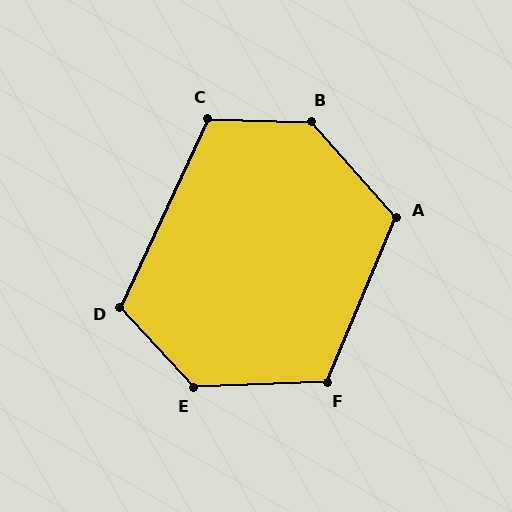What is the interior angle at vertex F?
Approximately 115 degrees (obtuse).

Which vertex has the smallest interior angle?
D, at approximately 112 degrees.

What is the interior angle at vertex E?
Approximately 131 degrees (obtuse).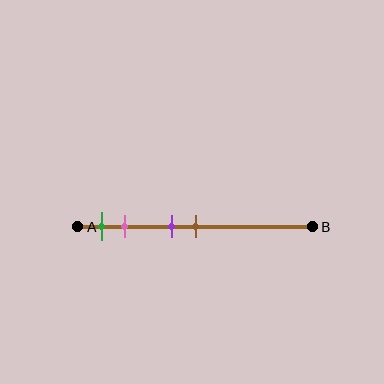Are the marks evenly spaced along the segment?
No, the marks are not evenly spaced.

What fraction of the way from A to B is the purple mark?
The purple mark is approximately 40% (0.4) of the way from A to B.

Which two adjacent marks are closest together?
The purple and brown marks are the closest adjacent pair.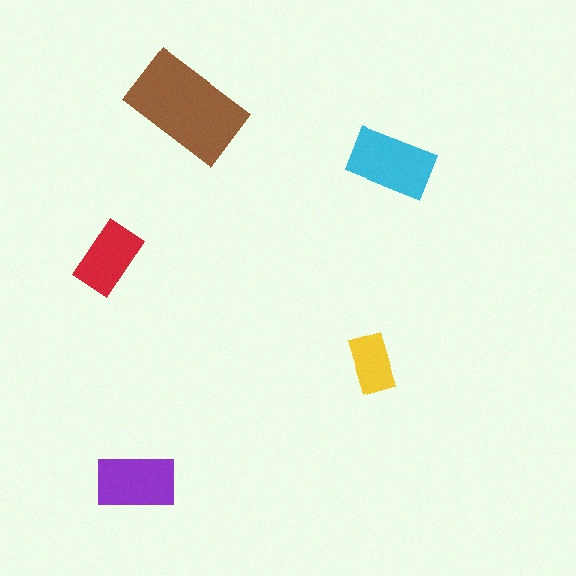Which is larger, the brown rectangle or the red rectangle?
The brown one.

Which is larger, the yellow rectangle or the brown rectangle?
The brown one.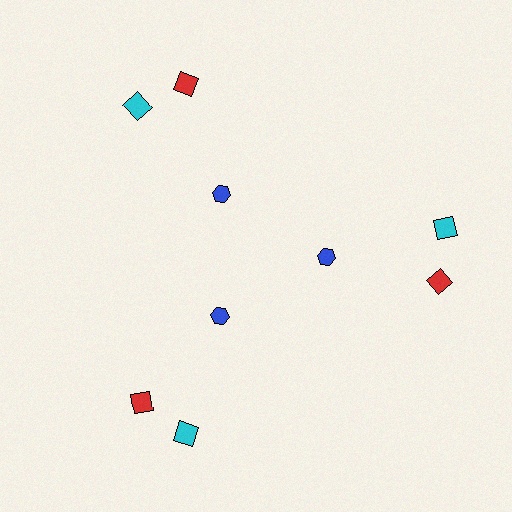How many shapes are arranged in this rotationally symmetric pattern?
There are 9 shapes, arranged in 3 groups of 3.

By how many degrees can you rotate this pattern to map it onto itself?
The pattern maps onto itself every 120 degrees of rotation.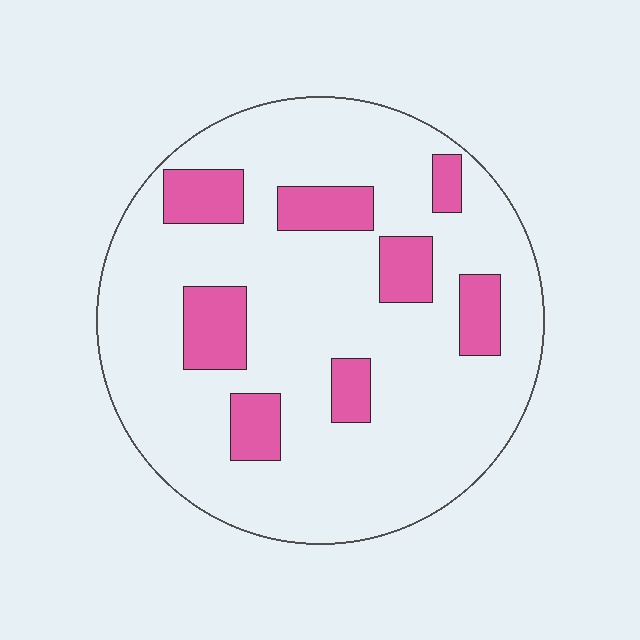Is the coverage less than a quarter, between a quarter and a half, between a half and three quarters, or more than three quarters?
Less than a quarter.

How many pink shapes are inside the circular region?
8.